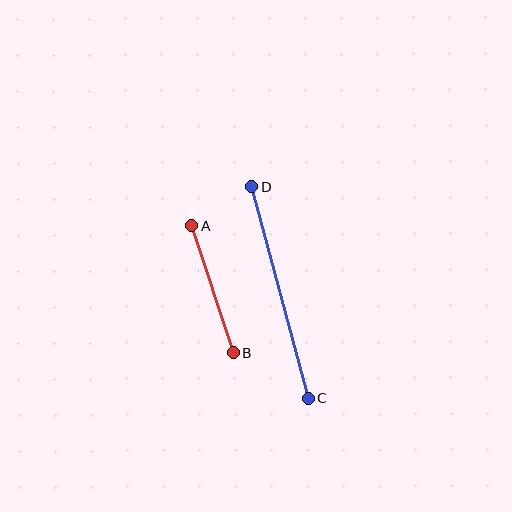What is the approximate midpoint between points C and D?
The midpoint is at approximately (280, 292) pixels.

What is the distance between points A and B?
The distance is approximately 134 pixels.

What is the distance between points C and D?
The distance is approximately 219 pixels.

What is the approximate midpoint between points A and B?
The midpoint is at approximately (213, 289) pixels.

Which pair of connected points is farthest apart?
Points C and D are farthest apart.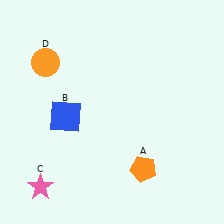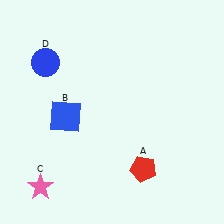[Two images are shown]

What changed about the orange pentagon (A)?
In Image 1, A is orange. In Image 2, it changed to red.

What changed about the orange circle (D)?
In Image 1, D is orange. In Image 2, it changed to blue.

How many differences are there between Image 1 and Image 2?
There are 2 differences between the two images.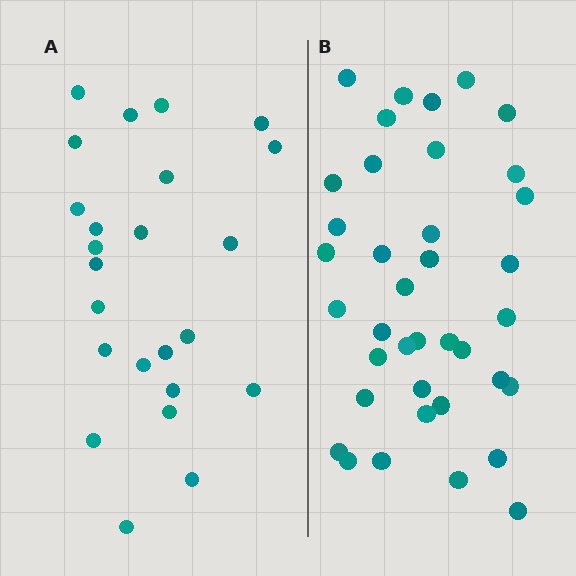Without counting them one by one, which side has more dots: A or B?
Region B (the right region) has more dots.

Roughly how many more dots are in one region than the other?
Region B has approximately 15 more dots than region A.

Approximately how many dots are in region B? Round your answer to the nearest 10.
About 40 dots. (The exact count is 38, which rounds to 40.)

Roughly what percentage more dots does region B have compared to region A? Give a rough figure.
About 60% more.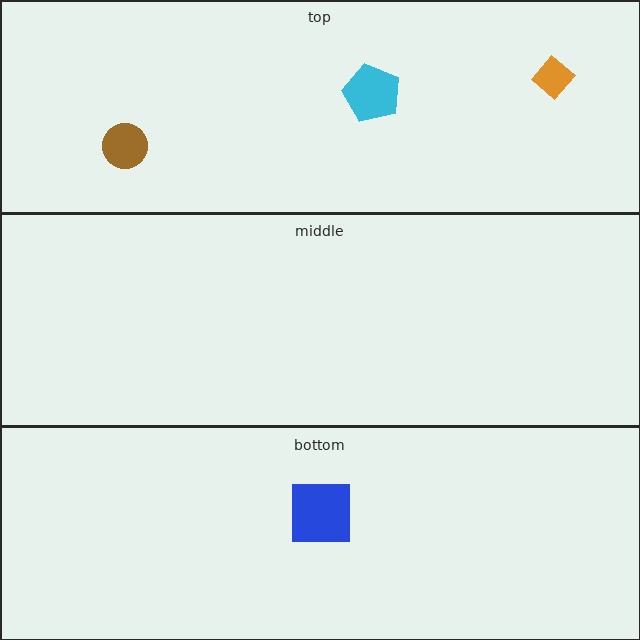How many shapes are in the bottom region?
1.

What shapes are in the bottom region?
The blue square.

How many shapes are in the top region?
3.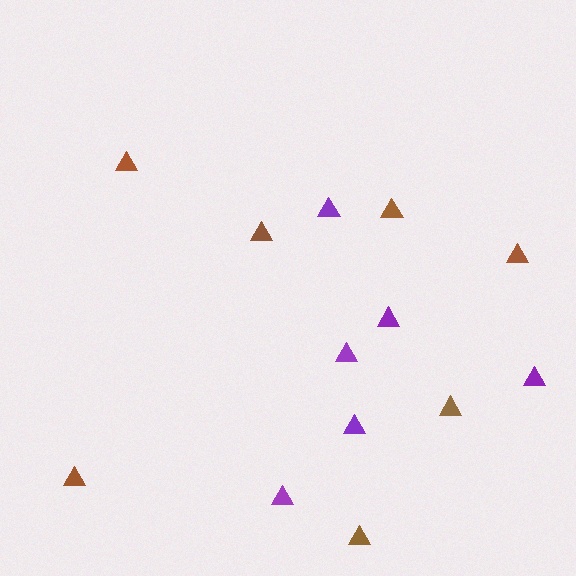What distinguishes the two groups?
There are 2 groups: one group of purple triangles (6) and one group of brown triangles (7).